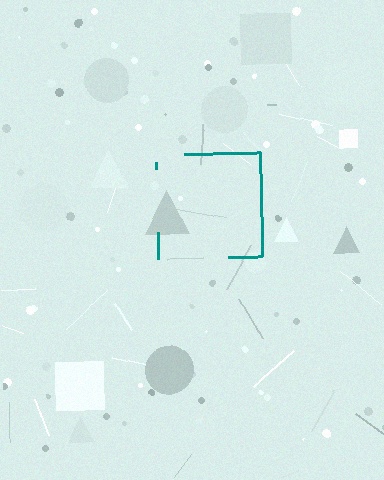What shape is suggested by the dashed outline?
The dashed outline suggests a square.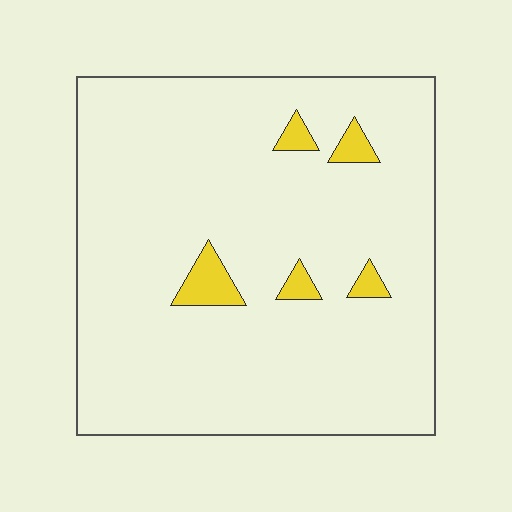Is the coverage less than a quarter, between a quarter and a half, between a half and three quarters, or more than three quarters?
Less than a quarter.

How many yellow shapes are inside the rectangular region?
5.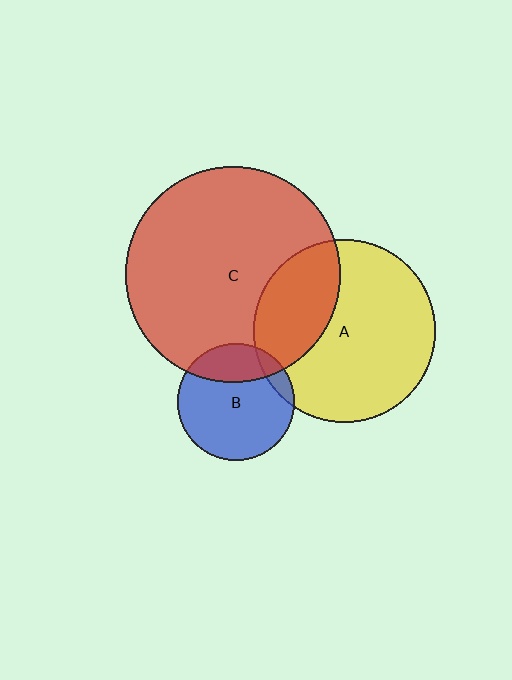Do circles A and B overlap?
Yes.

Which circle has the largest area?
Circle C (red).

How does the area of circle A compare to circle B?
Approximately 2.4 times.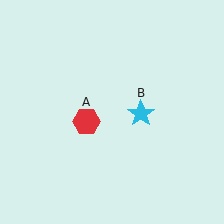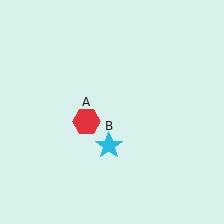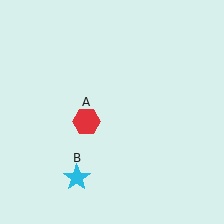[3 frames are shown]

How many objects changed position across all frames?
1 object changed position: cyan star (object B).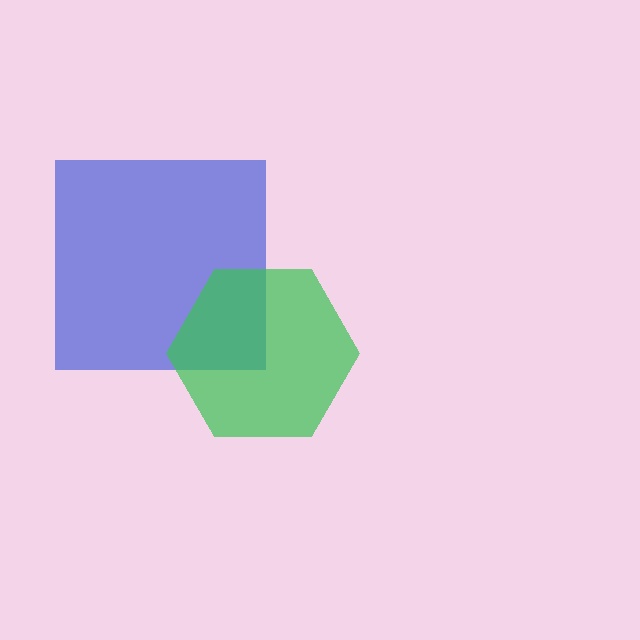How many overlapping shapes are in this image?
There are 2 overlapping shapes in the image.